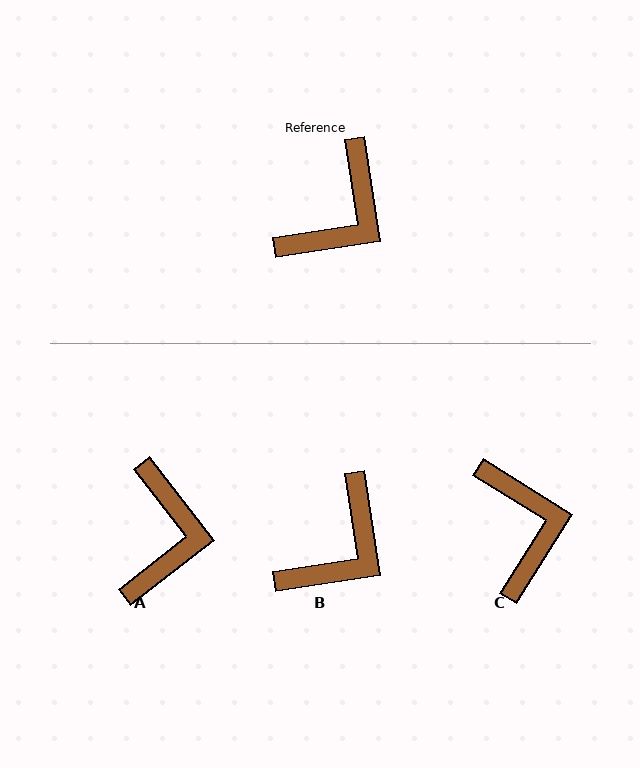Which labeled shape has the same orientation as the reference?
B.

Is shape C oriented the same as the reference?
No, it is off by about 49 degrees.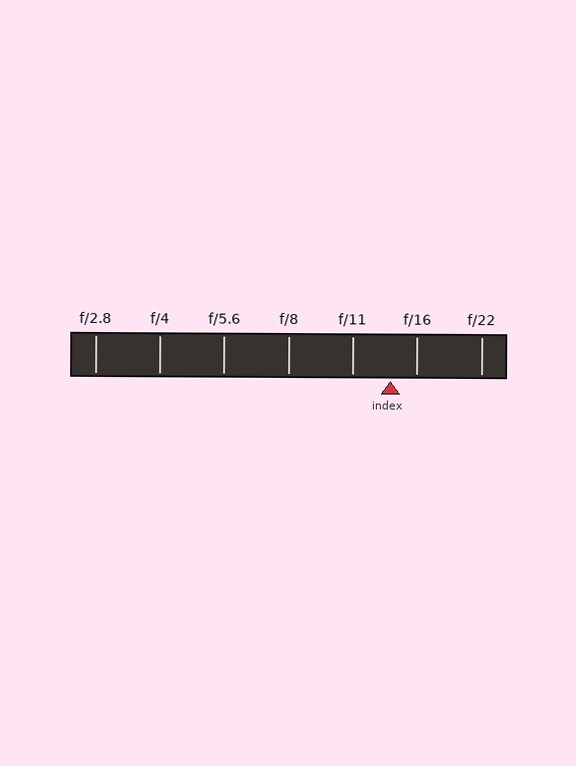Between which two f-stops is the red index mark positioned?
The index mark is between f/11 and f/16.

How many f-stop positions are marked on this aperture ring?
There are 7 f-stop positions marked.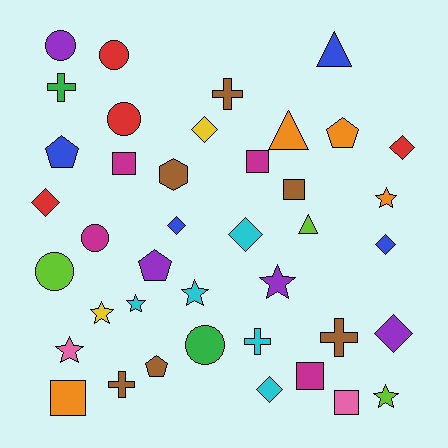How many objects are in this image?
There are 40 objects.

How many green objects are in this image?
There are 2 green objects.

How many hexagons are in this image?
There is 1 hexagon.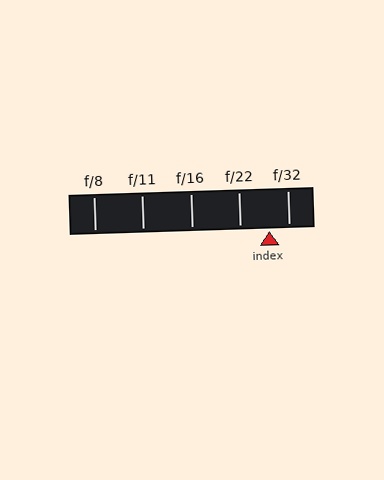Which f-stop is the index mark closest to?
The index mark is closest to f/32.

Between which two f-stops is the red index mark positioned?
The index mark is between f/22 and f/32.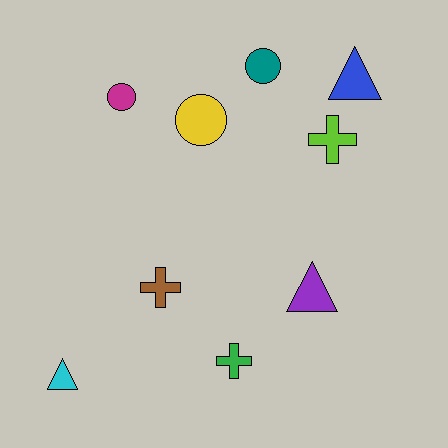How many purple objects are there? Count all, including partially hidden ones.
There is 1 purple object.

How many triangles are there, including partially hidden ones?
There are 3 triangles.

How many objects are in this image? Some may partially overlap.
There are 9 objects.